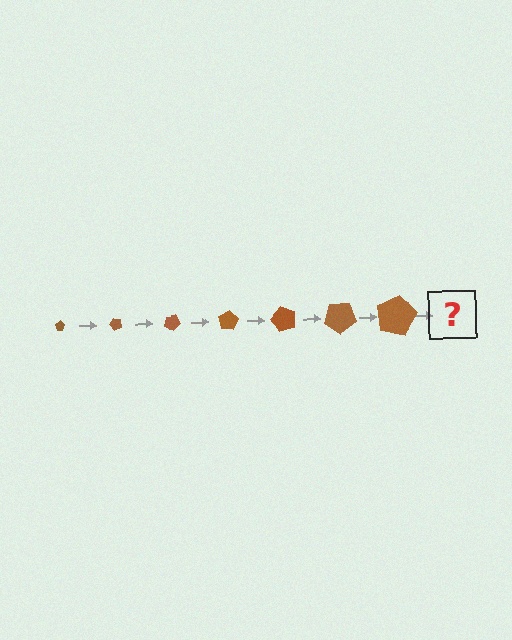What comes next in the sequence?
The next element should be a pentagon, larger than the previous one and rotated 350 degrees from the start.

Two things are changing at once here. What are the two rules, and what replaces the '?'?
The two rules are that the pentagon grows larger each step and it rotates 50 degrees each step. The '?' should be a pentagon, larger than the previous one and rotated 350 degrees from the start.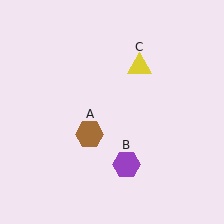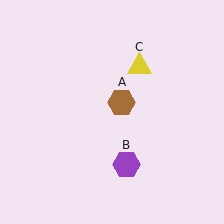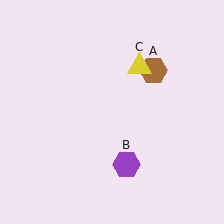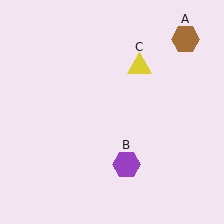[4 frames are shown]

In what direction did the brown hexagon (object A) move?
The brown hexagon (object A) moved up and to the right.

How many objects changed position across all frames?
1 object changed position: brown hexagon (object A).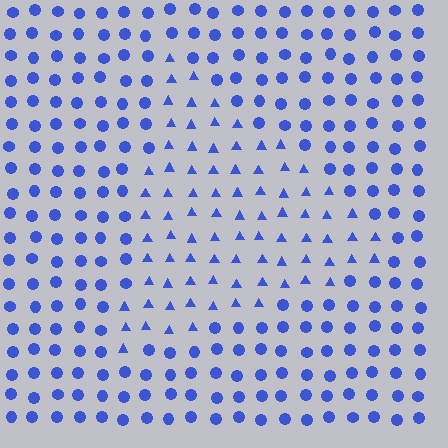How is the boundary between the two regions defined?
The boundary is defined by a change in element shape: triangles inside vs. circles outside. All elements share the same color and spacing.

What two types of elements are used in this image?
The image uses triangles inside the triangle region and circles outside it.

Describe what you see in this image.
The image is filled with small blue elements arranged in a uniform grid. A triangle-shaped region contains triangles, while the surrounding area contains circles. The boundary is defined purely by the change in element shape.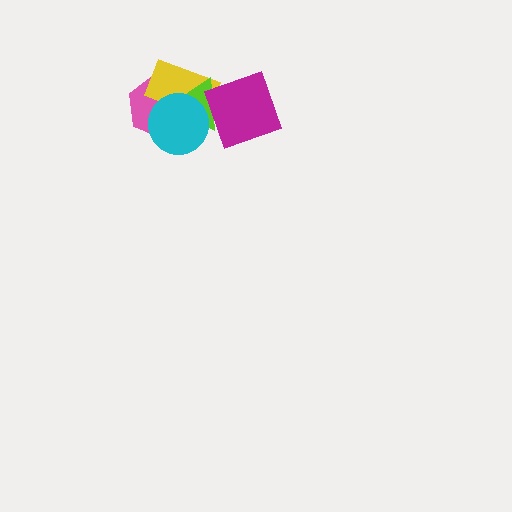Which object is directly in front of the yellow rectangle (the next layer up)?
The lime triangle is directly in front of the yellow rectangle.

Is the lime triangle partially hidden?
Yes, it is partially covered by another shape.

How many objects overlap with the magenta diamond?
3 objects overlap with the magenta diamond.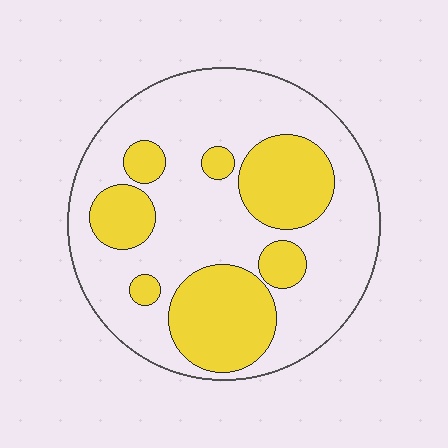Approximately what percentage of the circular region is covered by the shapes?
Approximately 30%.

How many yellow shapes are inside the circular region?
7.